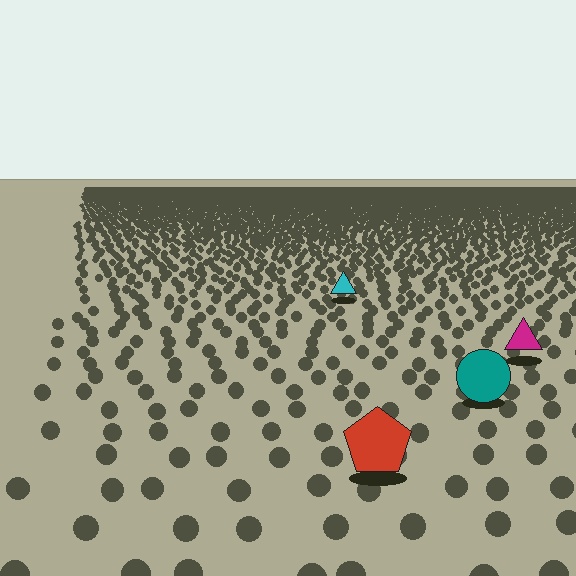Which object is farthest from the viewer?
The cyan triangle is farthest from the viewer. It appears smaller and the ground texture around it is denser.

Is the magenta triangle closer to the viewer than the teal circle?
No. The teal circle is closer — you can tell from the texture gradient: the ground texture is coarser near it.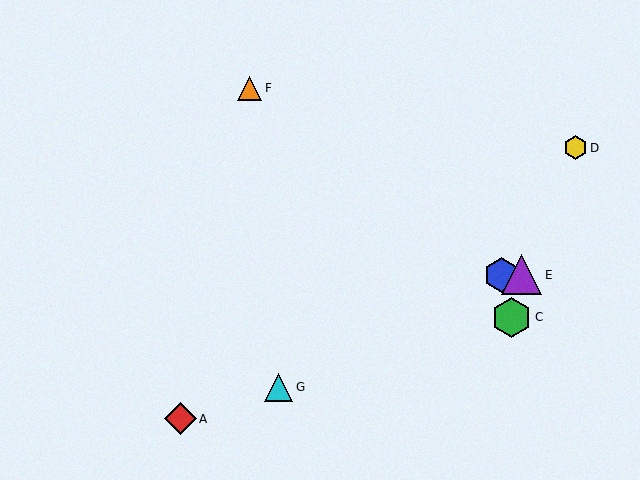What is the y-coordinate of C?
Object C is at y≈317.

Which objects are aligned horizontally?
Objects B, E are aligned horizontally.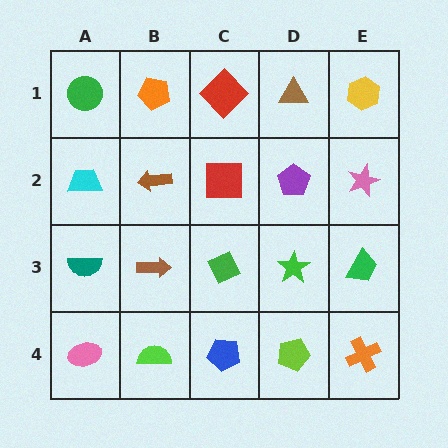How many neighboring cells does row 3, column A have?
3.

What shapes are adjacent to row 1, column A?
A cyan trapezoid (row 2, column A), an orange pentagon (row 1, column B).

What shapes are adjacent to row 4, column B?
A brown arrow (row 3, column B), a pink ellipse (row 4, column A), a blue pentagon (row 4, column C).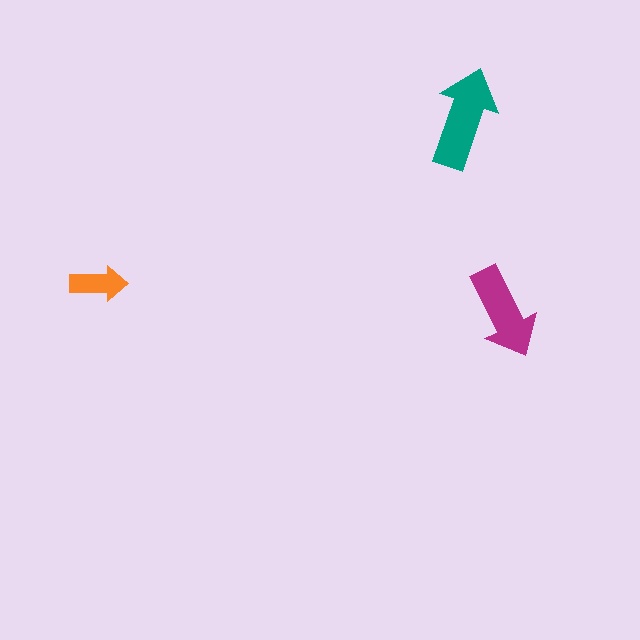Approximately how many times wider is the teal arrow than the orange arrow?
About 1.5 times wider.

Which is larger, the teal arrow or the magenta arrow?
The teal one.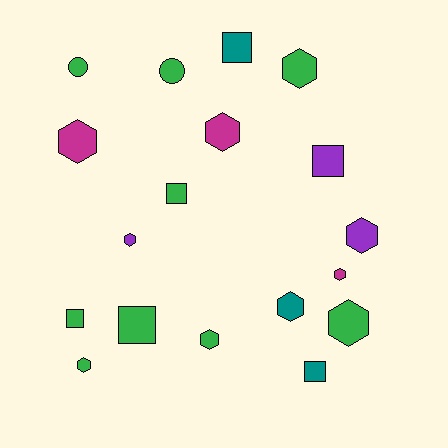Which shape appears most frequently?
Hexagon, with 10 objects.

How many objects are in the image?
There are 18 objects.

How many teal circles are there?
There are no teal circles.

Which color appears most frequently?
Green, with 9 objects.